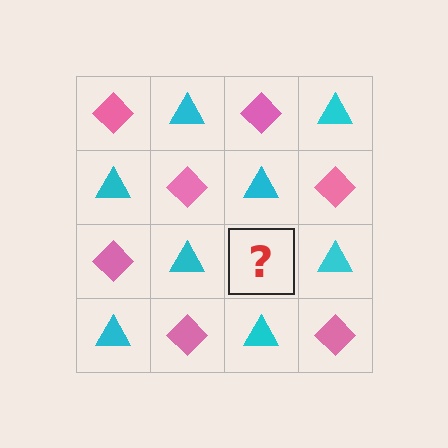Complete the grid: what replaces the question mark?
The question mark should be replaced with a pink diamond.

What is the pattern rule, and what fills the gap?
The rule is that it alternates pink diamond and cyan triangle in a checkerboard pattern. The gap should be filled with a pink diamond.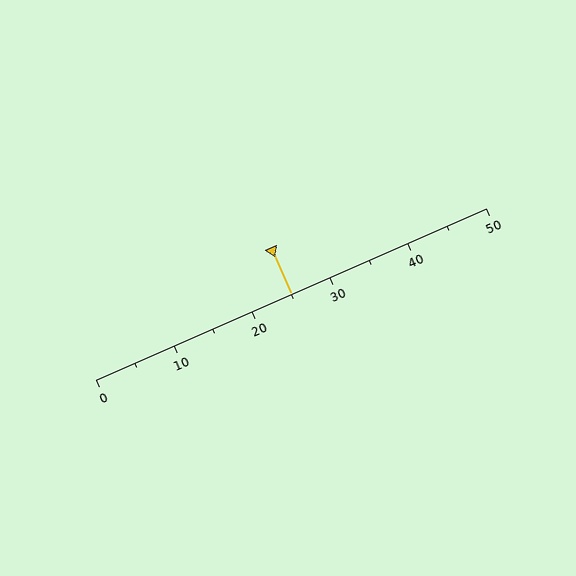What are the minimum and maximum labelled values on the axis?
The axis runs from 0 to 50.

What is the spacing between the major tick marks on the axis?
The major ticks are spaced 10 apart.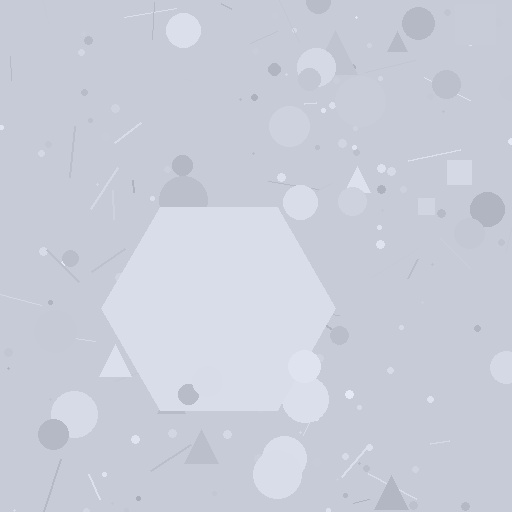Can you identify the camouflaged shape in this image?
The camouflaged shape is a hexagon.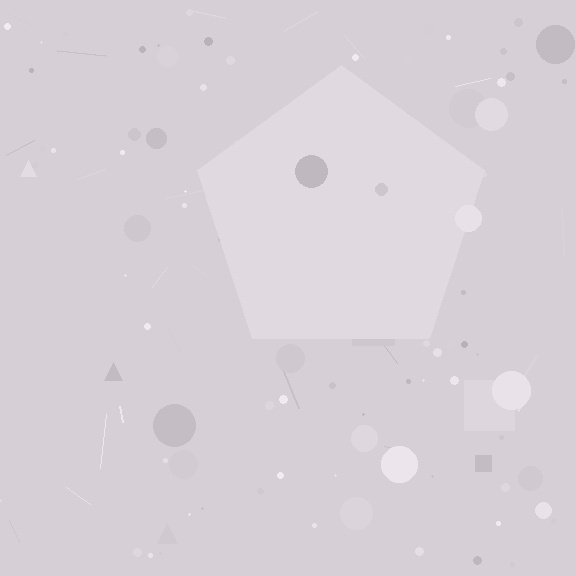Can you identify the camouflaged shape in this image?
The camouflaged shape is a pentagon.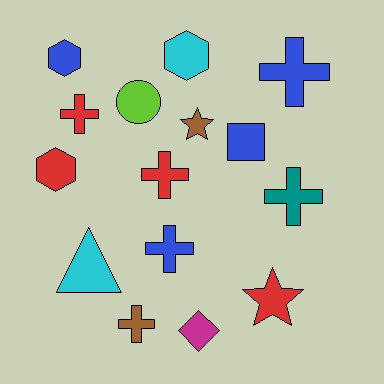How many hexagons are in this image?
There are 3 hexagons.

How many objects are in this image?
There are 15 objects.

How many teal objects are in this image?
There is 1 teal object.